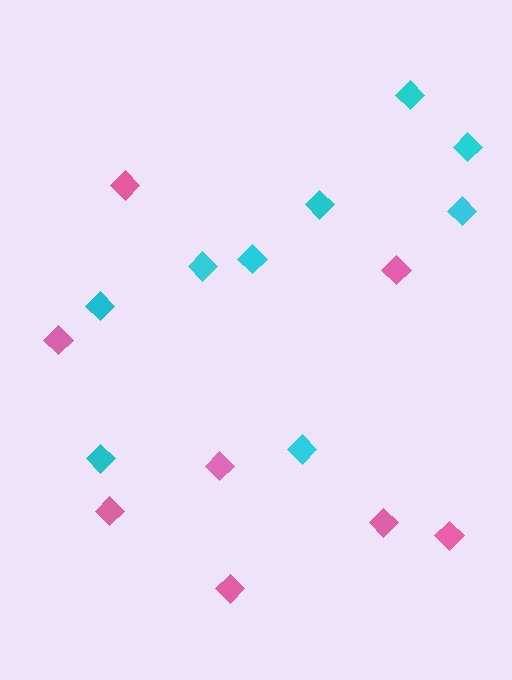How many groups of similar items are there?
There are 2 groups: one group of cyan diamonds (9) and one group of pink diamonds (8).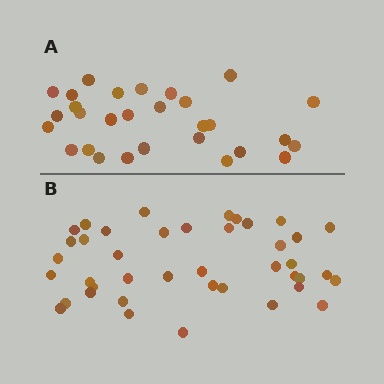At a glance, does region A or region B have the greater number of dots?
Region B (the bottom region) has more dots.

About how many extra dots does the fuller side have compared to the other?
Region B has roughly 12 or so more dots than region A.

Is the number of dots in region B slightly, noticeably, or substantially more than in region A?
Region B has noticeably more, but not dramatically so. The ratio is roughly 1.4 to 1.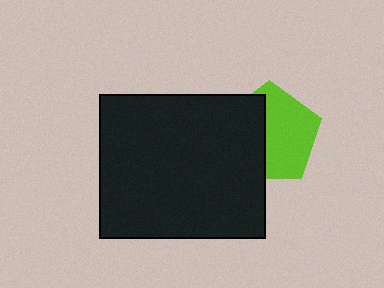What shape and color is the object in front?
The object in front is a black rectangle.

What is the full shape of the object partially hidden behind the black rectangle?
The partially hidden object is a lime pentagon.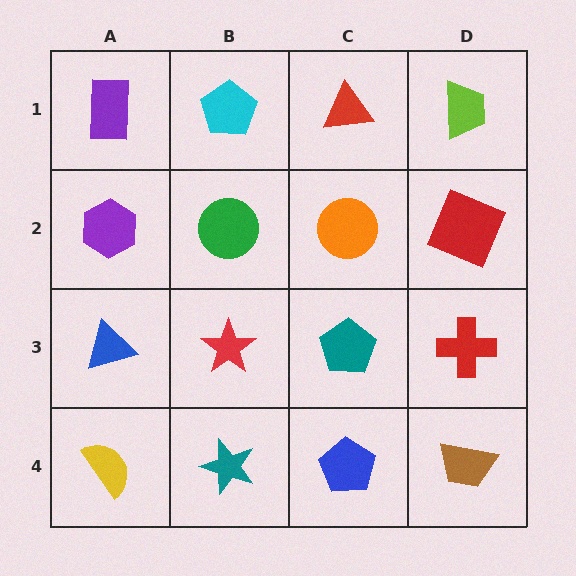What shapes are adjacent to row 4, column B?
A red star (row 3, column B), a yellow semicircle (row 4, column A), a blue pentagon (row 4, column C).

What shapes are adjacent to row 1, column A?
A purple hexagon (row 2, column A), a cyan pentagon (row 1, column B).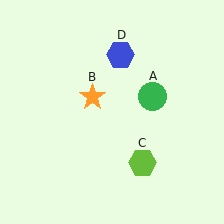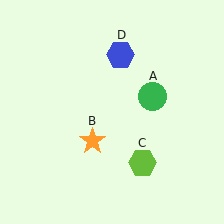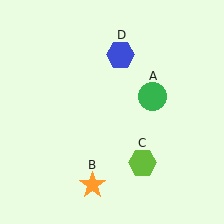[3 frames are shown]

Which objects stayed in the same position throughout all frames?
Green circle (object A) and lime hexagon (object C) and blue hexagon (object D) remained stationary.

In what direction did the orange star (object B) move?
The orange star (object B) moved down.